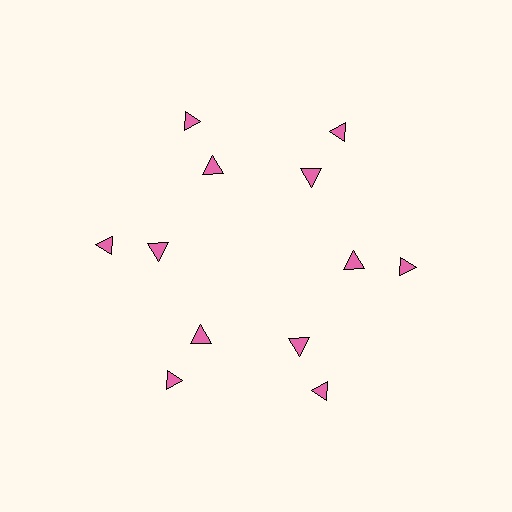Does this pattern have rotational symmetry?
Yes, this pattern has 6-fold rotational symmetry. It looks the same after rotating 60 degrees around the center.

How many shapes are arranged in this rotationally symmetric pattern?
There are 12 shapes, arranged in 6 groups of 2.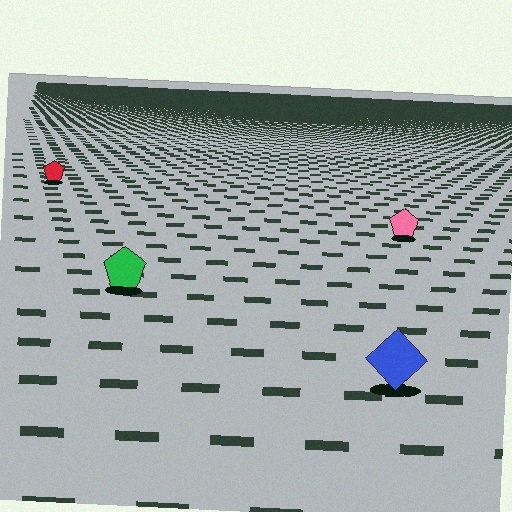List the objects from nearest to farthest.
From nearest to farthest: the blue diamond, the green pentagon, the pink pentagon, the red pentagon.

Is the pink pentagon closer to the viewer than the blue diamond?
No. The blue diamond is closer — you can tell from the texture gradient: the ground texture is coarser near it.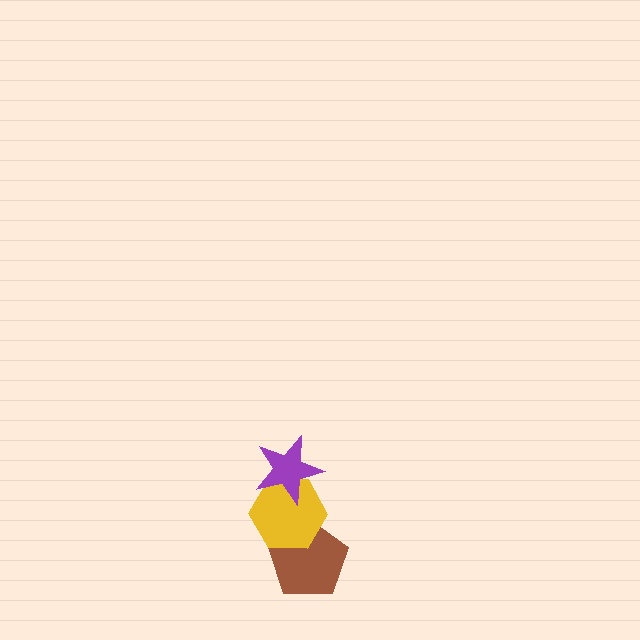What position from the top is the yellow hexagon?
The yellow hexagon is 2nd from the top.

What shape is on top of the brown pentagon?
The yellow hexagon is on top of the brown pentagon.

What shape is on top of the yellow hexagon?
The purple star is on top of the yellow hexagon.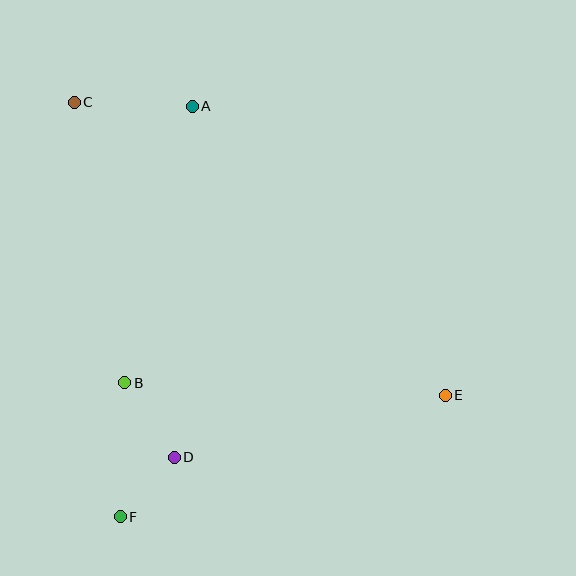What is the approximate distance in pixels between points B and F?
The distance between B and F is approximately 134 pixels.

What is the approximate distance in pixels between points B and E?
The distance between B and E is approximately 321 pixels.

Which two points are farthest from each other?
Points C and E are farthest from each other.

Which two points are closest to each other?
Points D and F are closest to each other.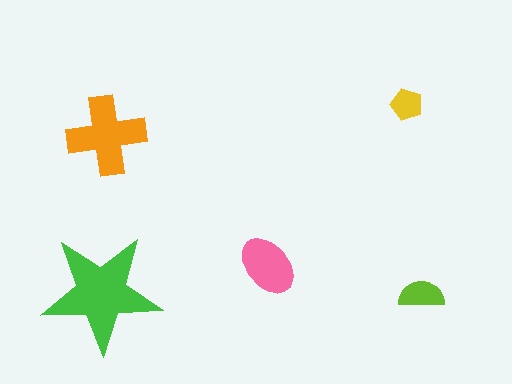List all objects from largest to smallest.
The green star, the orange cross, the pink ellipse, the lime semicircle, the yellow pentagon.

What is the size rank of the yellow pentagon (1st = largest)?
5th.